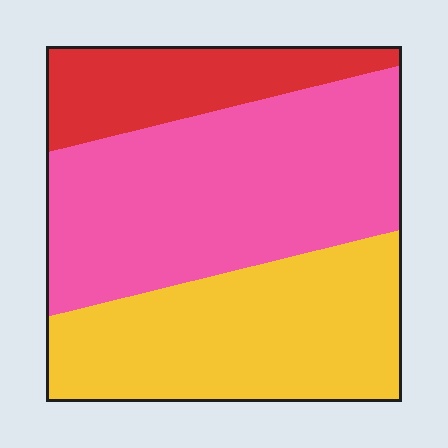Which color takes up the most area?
Pink, at roughly 45%.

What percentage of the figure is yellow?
Yellow takes up about three eighths (3/8) of the figure.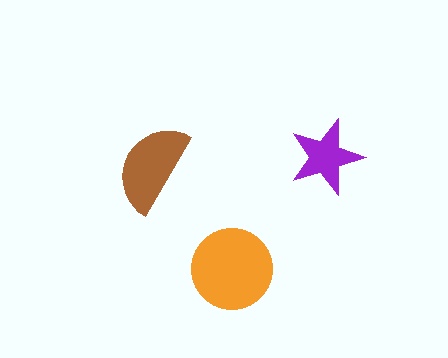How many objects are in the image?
There are 3 objects in the image.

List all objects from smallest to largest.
The purple star, the brown semicircle, the orange circle.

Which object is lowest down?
The orange circle is bottommost.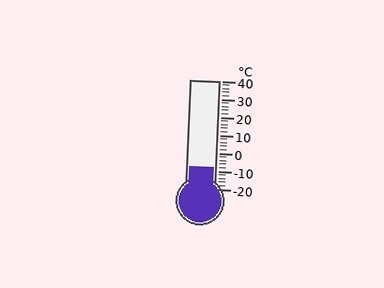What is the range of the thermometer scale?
The thermometer scale ranges from -20°C to 40°C.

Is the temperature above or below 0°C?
The temperature is below 0°C.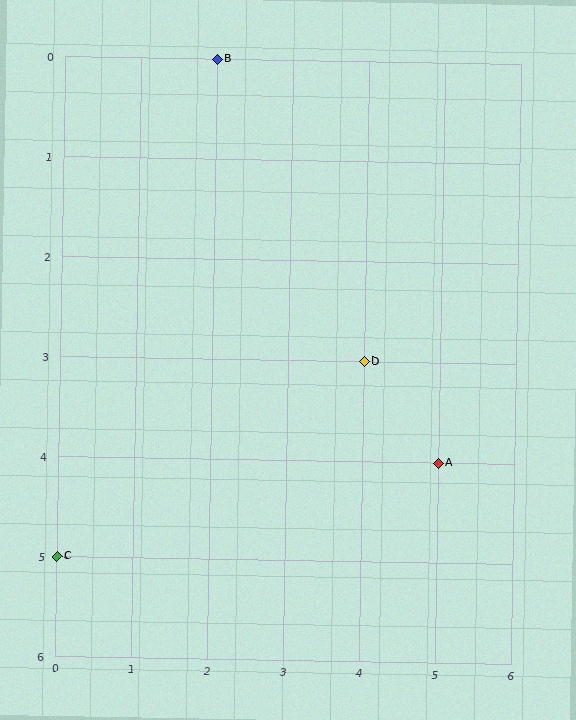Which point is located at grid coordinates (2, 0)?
Point B is at (2, 0).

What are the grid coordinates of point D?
Point D is at grid coordinates (4, 3).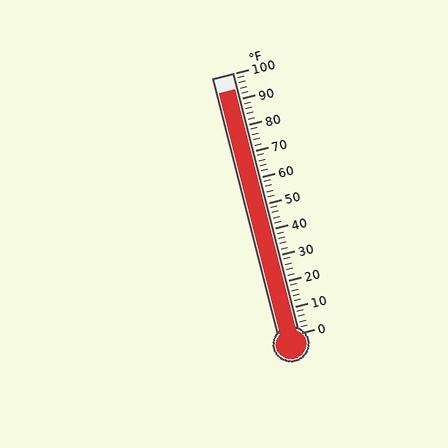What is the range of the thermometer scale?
The thermometer scale ranges from 0°F to 100°F.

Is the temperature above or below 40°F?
The temperature is above 40°F.